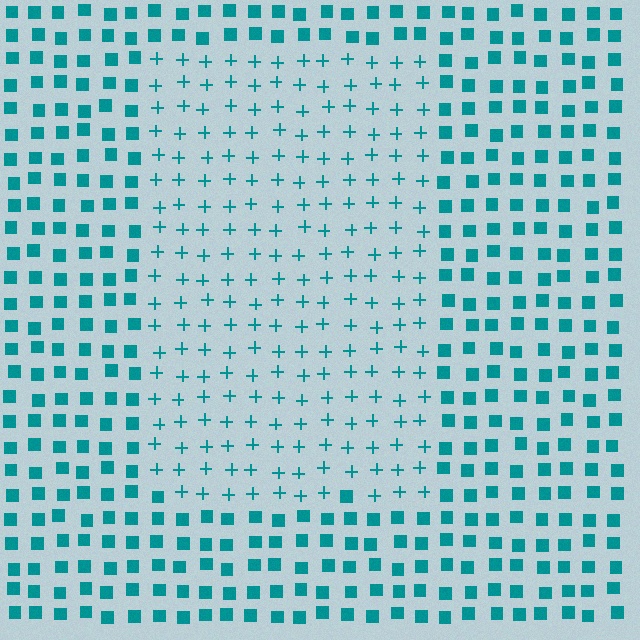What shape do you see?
I see a rectangle.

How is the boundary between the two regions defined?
The boundary is defined by a change in element shape: plus signs inside vs. squares outside. All elements share the same color and spacing.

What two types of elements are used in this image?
The image uses plus signs inside the rectangle region and squares outside it.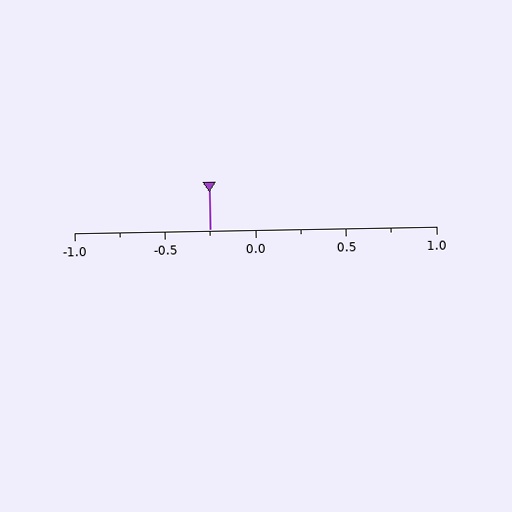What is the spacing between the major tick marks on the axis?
The major ticks are spaced 0.5 apart.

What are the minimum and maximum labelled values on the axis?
The axis runs from -1.0 to 1.0.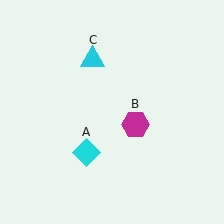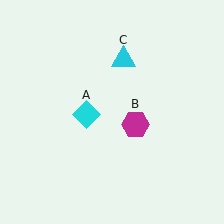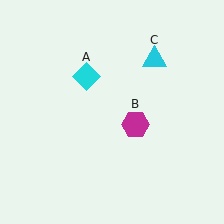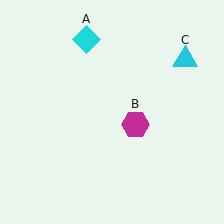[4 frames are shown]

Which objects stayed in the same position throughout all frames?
Magenta hexagon (object B) remained stationary.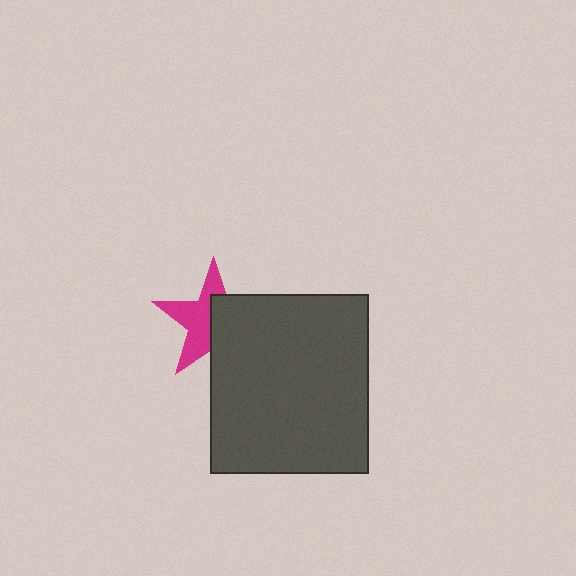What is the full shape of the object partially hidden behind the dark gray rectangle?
The partially hidden object is a magenta star.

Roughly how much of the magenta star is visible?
About half of it is visible (roughly 50%).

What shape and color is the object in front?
The object in front is a dark gray rectangle.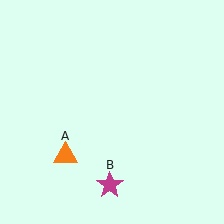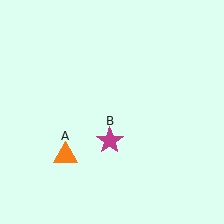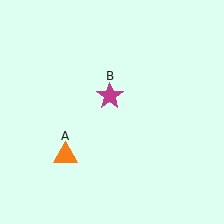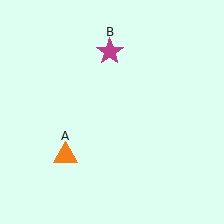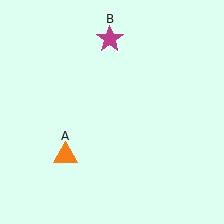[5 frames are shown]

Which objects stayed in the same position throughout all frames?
Orange triangle (object A) remained stationary.